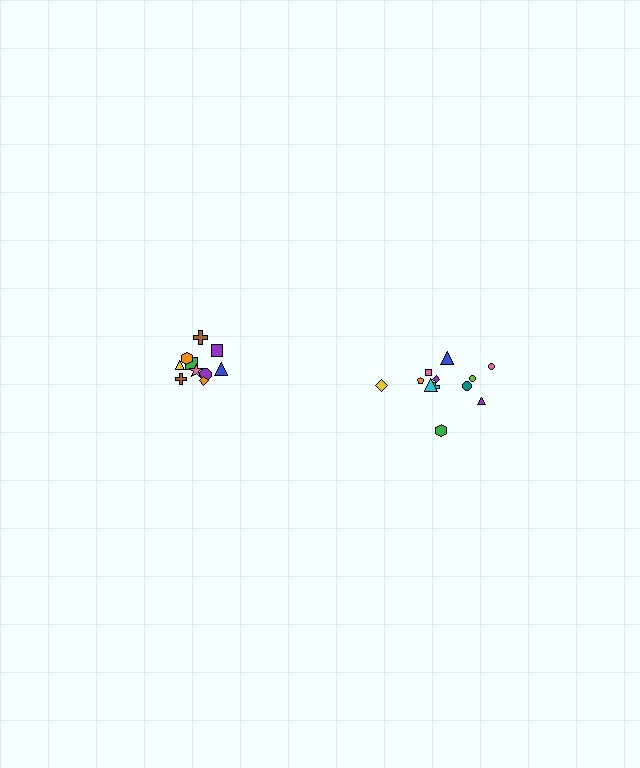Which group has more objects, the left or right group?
The right group.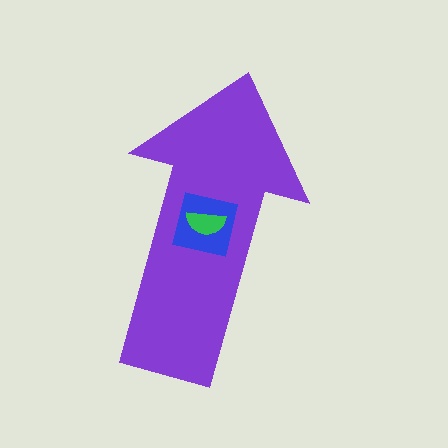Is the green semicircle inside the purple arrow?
Yes.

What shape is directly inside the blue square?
The green semicircle.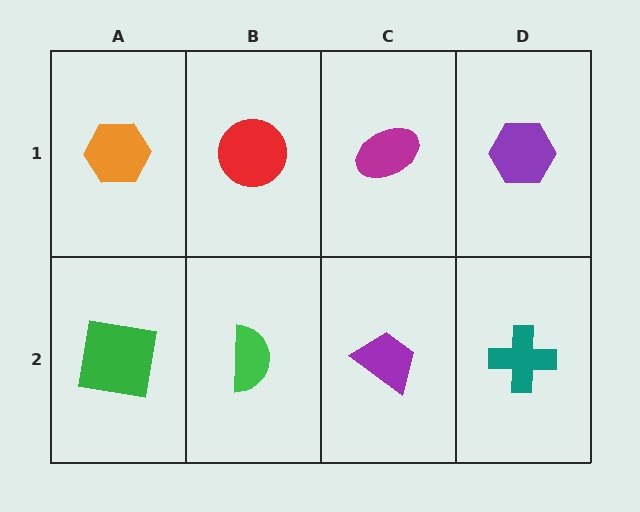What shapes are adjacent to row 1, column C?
A purple trapezoid (row 2, column C), a red circle (row 1, column B), a purple hexagon (row 1, column D).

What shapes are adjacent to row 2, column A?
An orange hexagon (row 1, column A), a green semicircle (row 2, column B).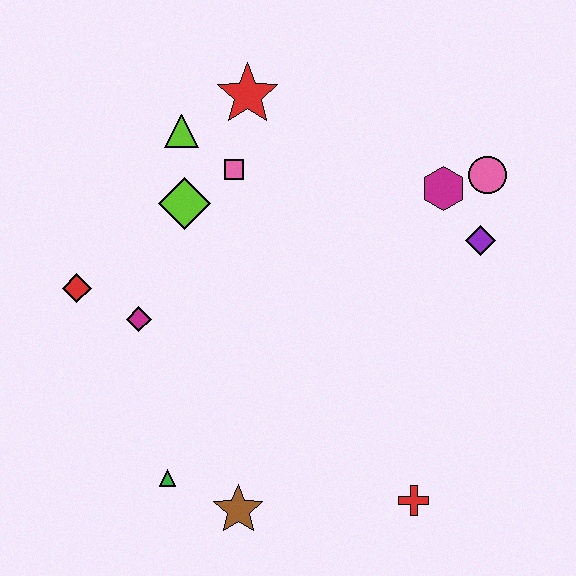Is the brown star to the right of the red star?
No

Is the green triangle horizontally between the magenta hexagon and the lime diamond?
No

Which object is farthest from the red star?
The red cross is farthest from the red star.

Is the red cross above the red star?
No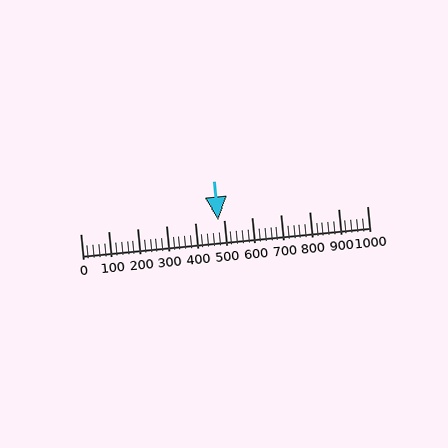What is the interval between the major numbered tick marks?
The major tick marks are spaced 100 units apart.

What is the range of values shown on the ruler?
The ruler shows values from 0 to 1000.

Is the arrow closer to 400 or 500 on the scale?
The arrow is closer to 500.